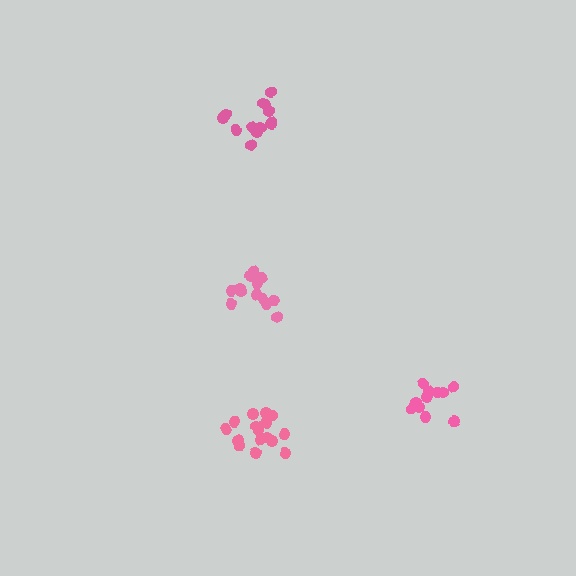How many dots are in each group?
Group 1: 13 dots, Group 2: 13 dots, Group 3: 11 dots, Group 4: 16 dots (53 total).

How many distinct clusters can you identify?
There are 4 distinct clusters.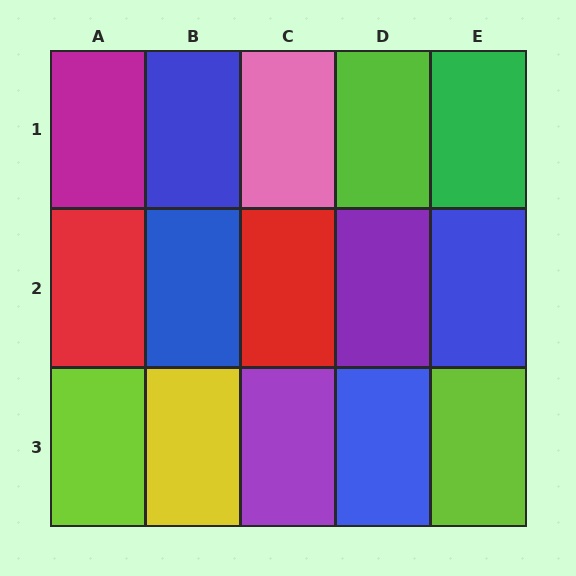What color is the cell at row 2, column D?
Purple.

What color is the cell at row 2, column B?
Blue.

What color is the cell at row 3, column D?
Blue.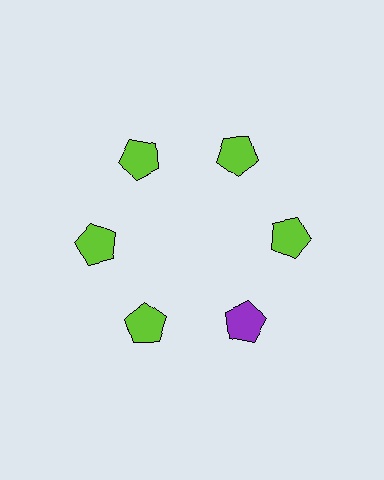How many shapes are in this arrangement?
There are 6 shapes arranged in a ring pattern.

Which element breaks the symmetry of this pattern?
The purple pentagon at roughly the 5 o'clock position breaks the symmetry. All other shapes are lime pentagons.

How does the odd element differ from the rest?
It has a different color: purple instead of lime.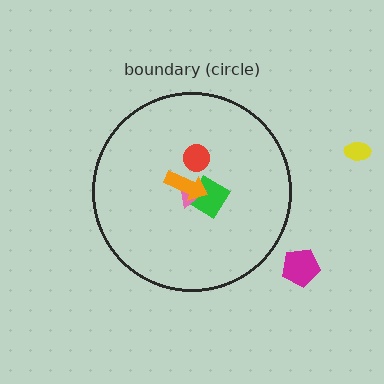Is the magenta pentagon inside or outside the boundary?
Outside.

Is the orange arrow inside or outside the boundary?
Inside.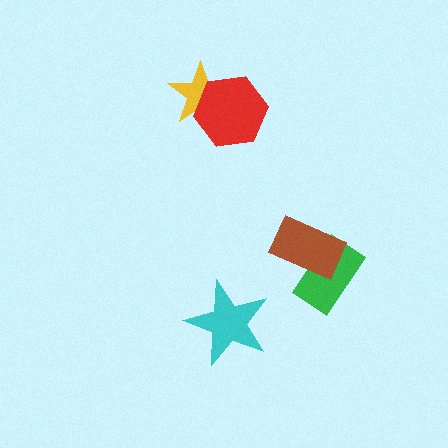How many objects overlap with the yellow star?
1 object overlaps with the yellow star.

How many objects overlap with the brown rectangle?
1 object overlaps with the brown rectangle.